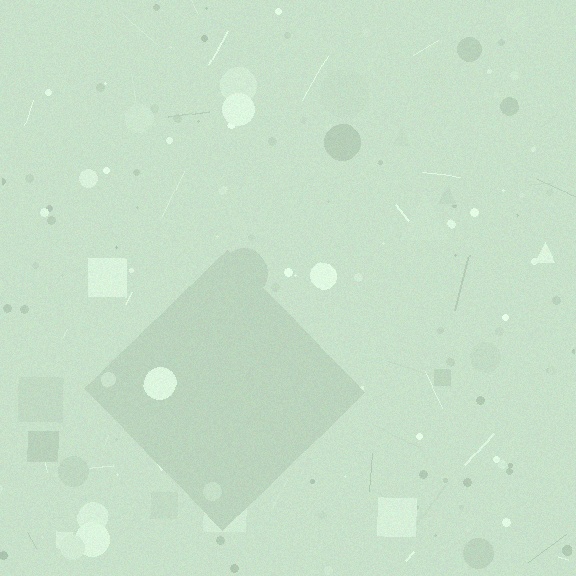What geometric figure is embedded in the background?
A diamond is embedded in the background.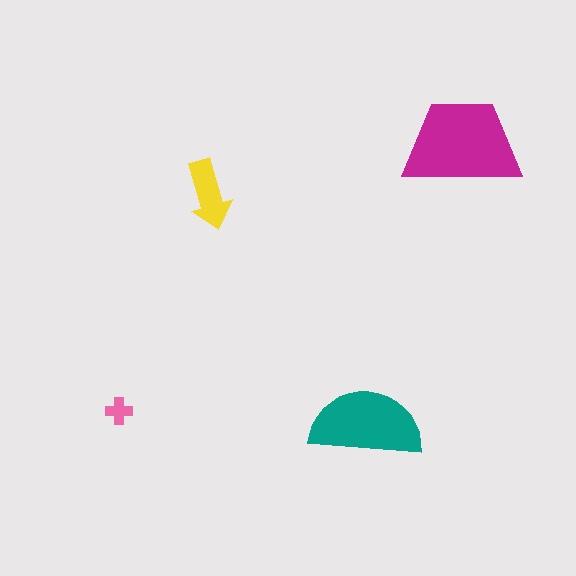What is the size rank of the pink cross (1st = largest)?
4th.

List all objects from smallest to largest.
The pink cross, the yellow arrow, the teal semicircle, the magenta trapezoid.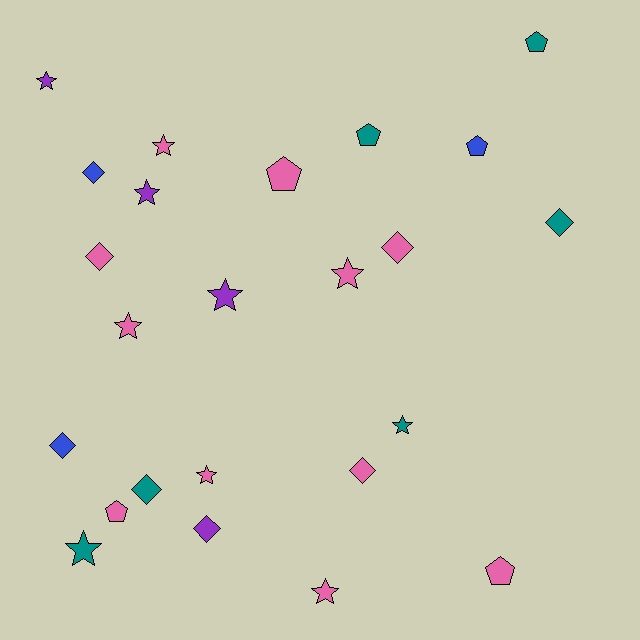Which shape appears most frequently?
Star, with 10 objects.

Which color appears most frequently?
Pink, with 11 objects.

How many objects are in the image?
There are 24 objects.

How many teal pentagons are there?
There are 2 teal pentagons.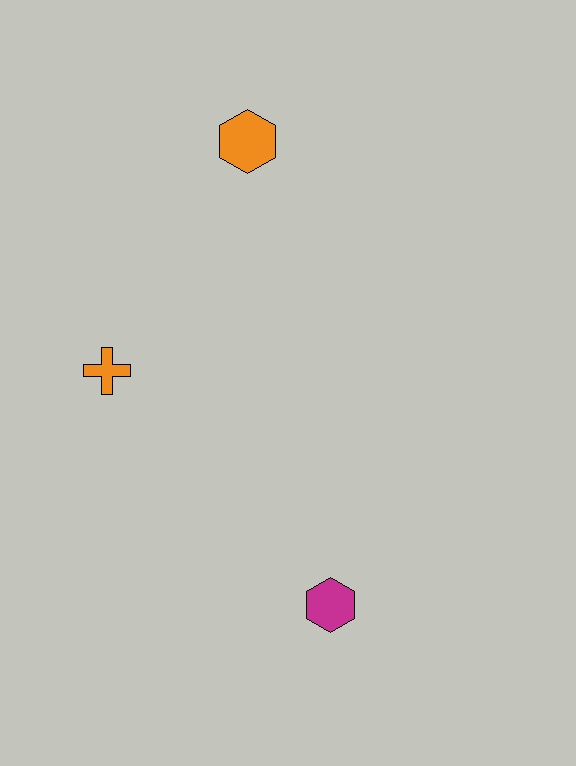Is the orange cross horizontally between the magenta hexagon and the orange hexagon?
No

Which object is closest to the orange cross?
The orange hexagon is closest to the orange cross.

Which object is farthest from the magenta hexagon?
The orange hexagon is farthest from the magenta hexagon.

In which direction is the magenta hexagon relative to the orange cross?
The magenta hexagon is below the orange cross.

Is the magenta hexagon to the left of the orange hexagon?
No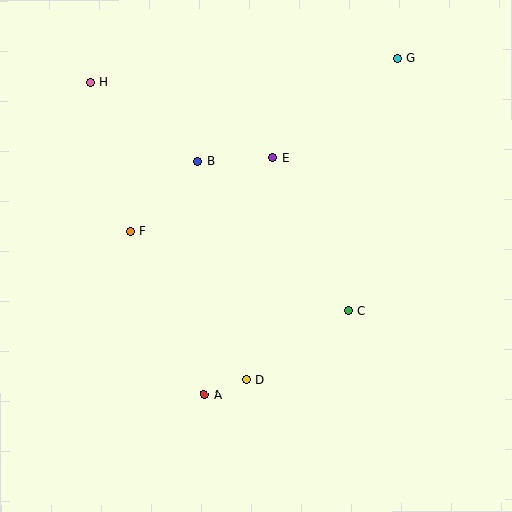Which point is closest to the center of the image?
Point E at (272, 158) is closest to the center.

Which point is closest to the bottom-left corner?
Point A is closest to the bottom-left corner.